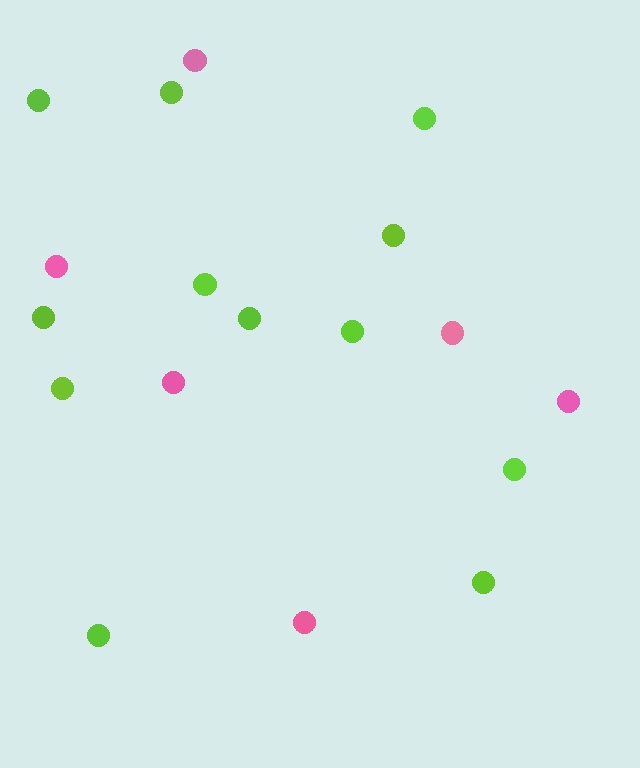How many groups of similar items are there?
There are 2 groups: one group of pink circles (6) and one group of lime circles (12).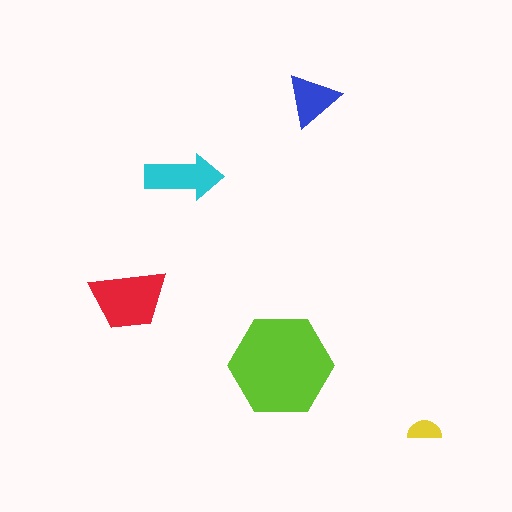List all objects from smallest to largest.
The yellow semicircle, the blue triangle, the cyan arrow, the red trapezoid, the lime hexagon.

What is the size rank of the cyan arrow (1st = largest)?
3rd.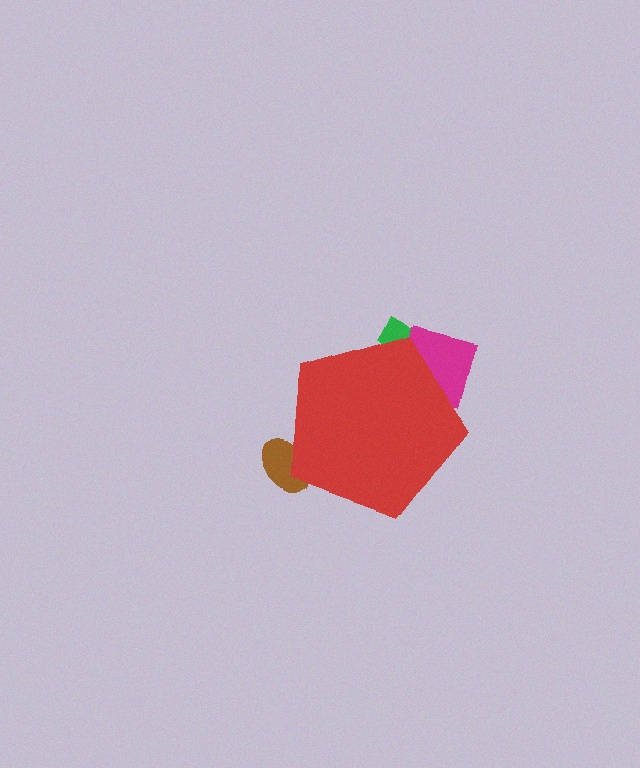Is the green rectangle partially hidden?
Yes, the green rectangle is partially hidden behind the red pentagon.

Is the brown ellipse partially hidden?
Yes, the brown ellipse is partially hidden behind the red pentagon.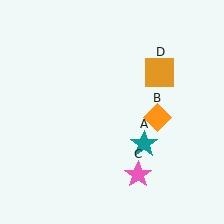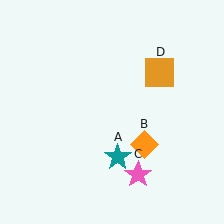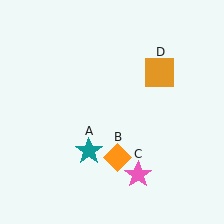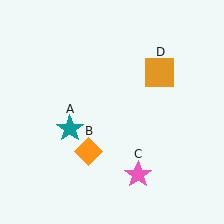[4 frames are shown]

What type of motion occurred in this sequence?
The teal star (object A), orange diamond (object B) rotated clockwise around the center of the scene.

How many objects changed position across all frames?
2 objects changed position: teal star (object A), orange diamond (object B).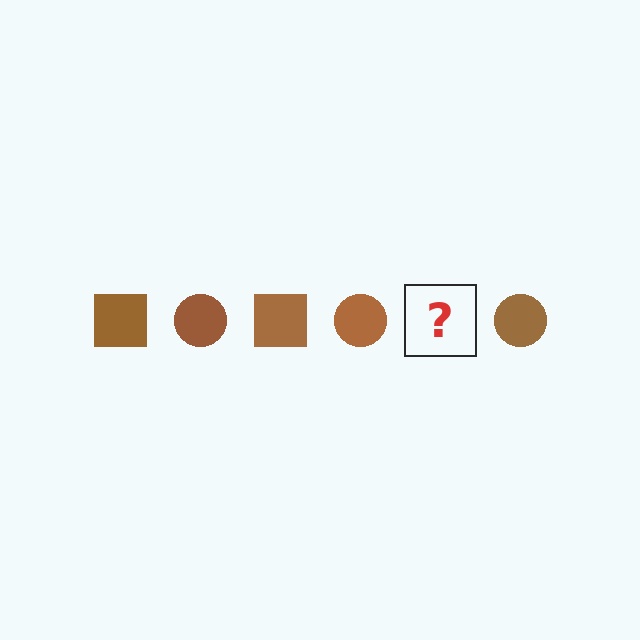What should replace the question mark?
The question mark should be replaced with a brown square.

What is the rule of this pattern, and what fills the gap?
The rule is that the pattern cycles through square, circle shapes in brown. The gap should be filled with a brown square.